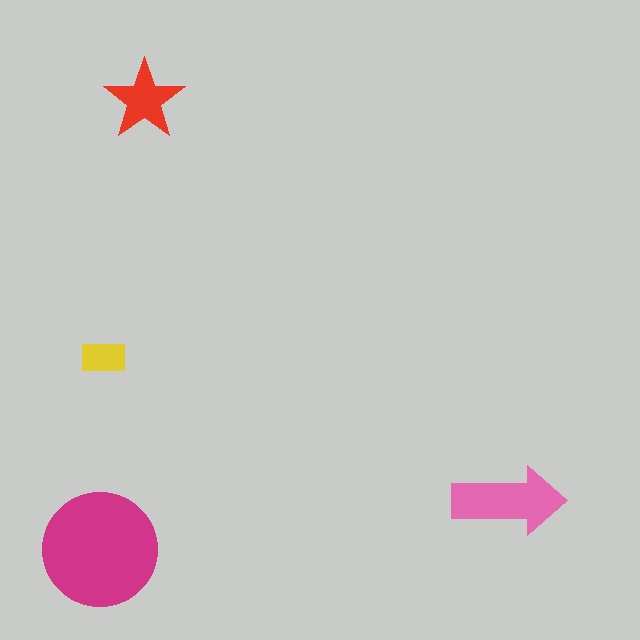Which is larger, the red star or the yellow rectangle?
The red star.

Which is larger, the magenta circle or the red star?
The magenta circle.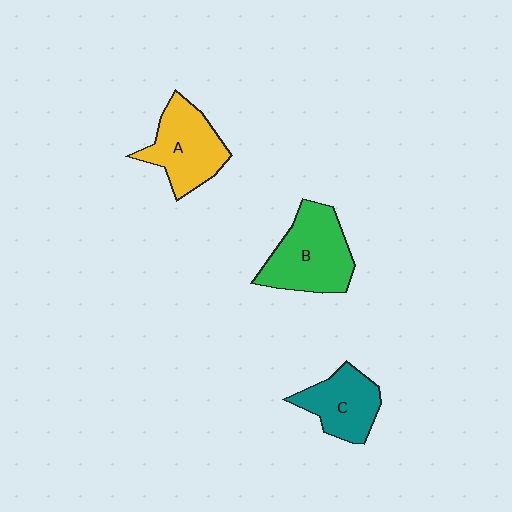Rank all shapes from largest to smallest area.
From largest to smallest: B (green), A (yellow), C (teal).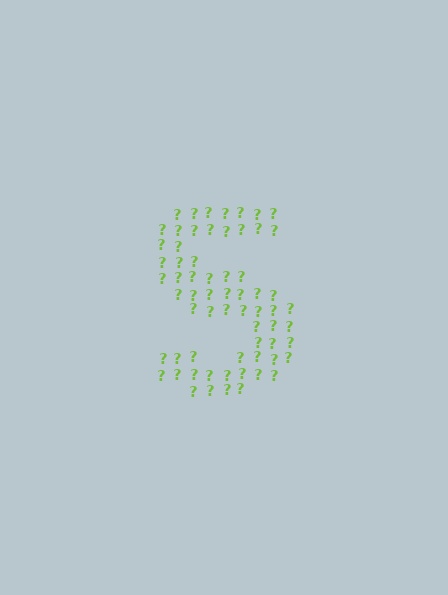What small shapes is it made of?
It is made of small question marks.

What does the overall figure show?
The overall figure shows the letter S.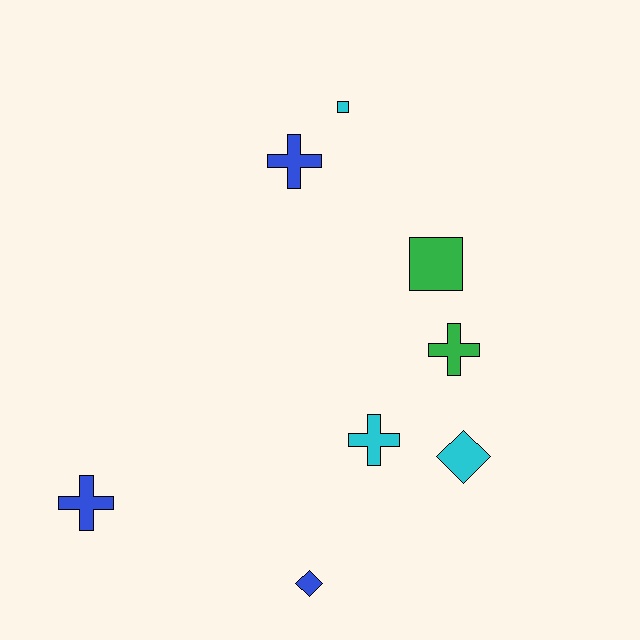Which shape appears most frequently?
Cross, with 4 objects.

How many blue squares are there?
There are no blue squares.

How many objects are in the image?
There are 8 objects.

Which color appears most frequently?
Blue, with 3 objects.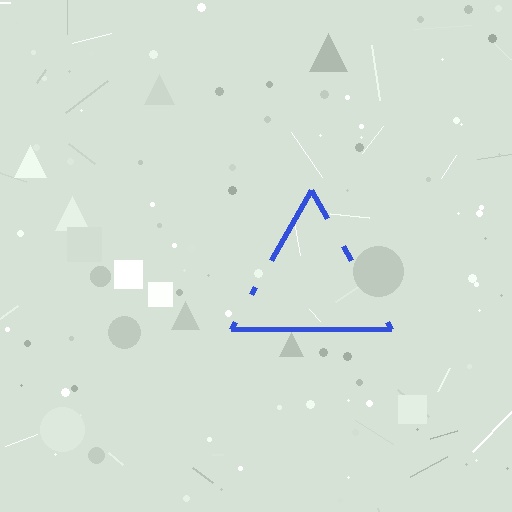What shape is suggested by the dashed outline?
The dashed outline suggests a triangle.